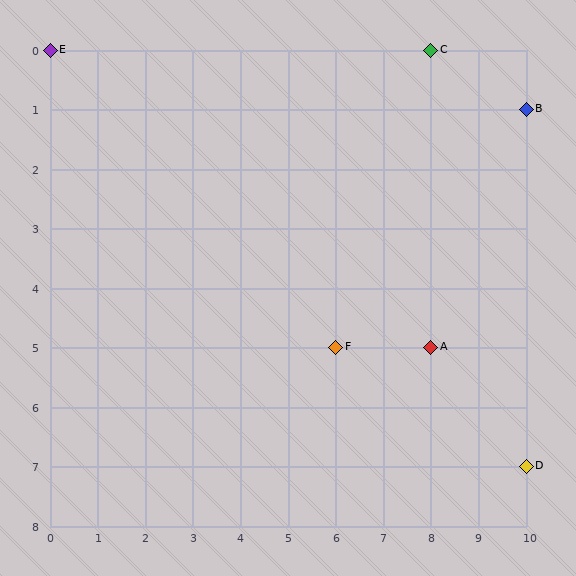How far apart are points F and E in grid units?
Points F and E are 6 columns and 5 rows apart (about 7.8 grid units diagonally).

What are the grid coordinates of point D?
Point D is at grid coordinates (10, 7).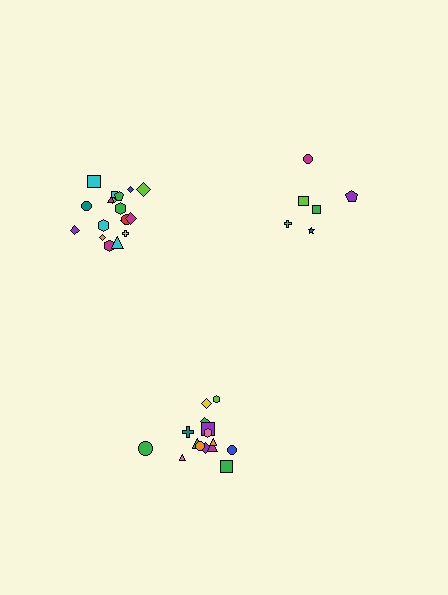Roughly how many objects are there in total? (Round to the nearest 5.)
Roughly 40 objects in total.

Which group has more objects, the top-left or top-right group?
The top-left group.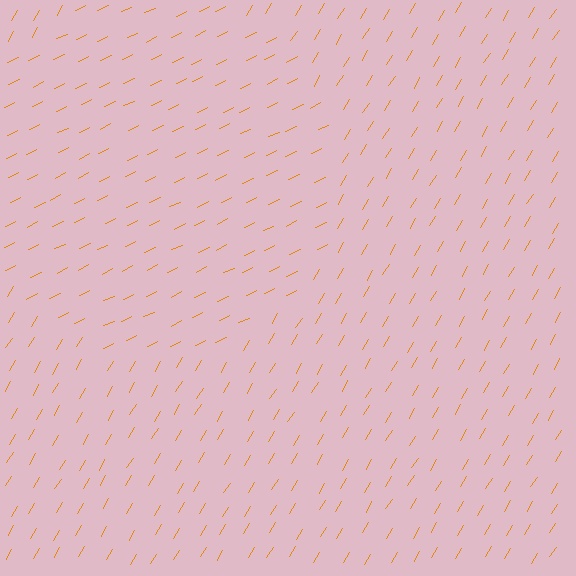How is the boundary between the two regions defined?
The boundary is defined purely by a change in line orientation (approximately 33 degrees difference). All lines are the same color and thickness.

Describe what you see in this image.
The image is filled with small orange line segments. A circle region in the image has lines oriented differently from the surrounding lines, creating a visible texture boundary.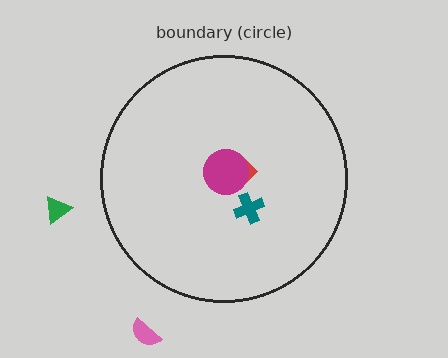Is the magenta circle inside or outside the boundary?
Inside.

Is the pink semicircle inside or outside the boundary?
Outside.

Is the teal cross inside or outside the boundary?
Inside.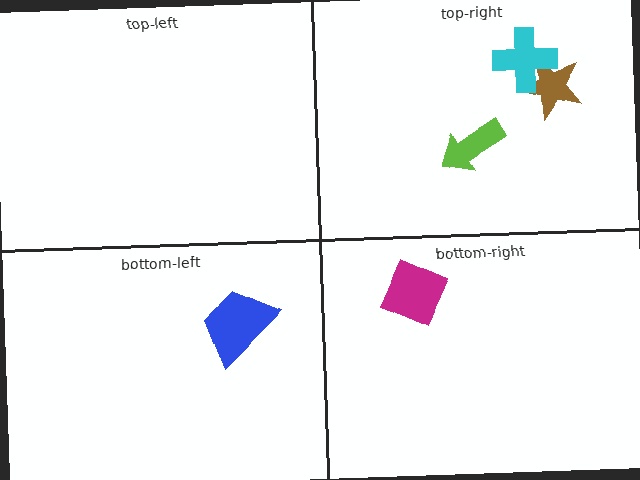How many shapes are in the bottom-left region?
1.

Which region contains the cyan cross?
The top-right region.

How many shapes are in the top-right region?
3.